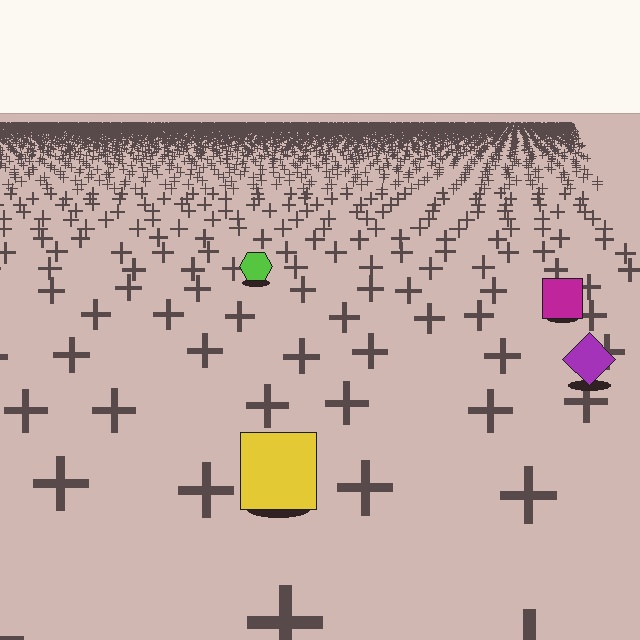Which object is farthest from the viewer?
The lime hexagon is farthest from the viewer. It appears smaller and the ground texture around it is denser.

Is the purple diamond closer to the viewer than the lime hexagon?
Yes. The purple diamond is closer — you can tell from the texture gradient: the ground texture is coarser near it.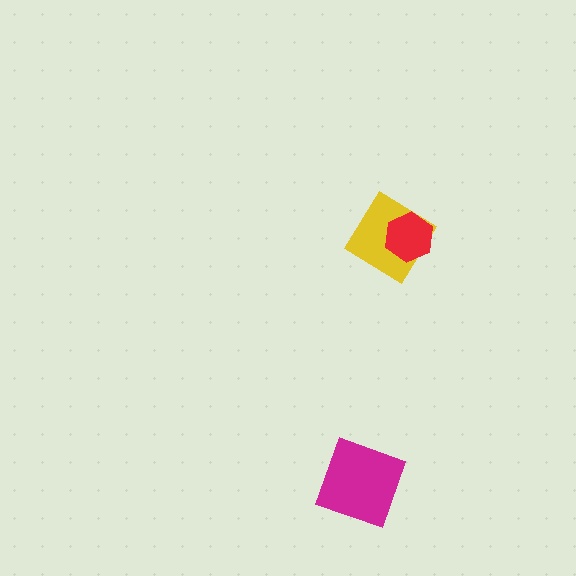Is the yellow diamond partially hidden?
Yes, it is partially covered by another shape.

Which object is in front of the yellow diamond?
The red hexagon is in front of the yellow diamond.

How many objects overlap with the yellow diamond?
1 object overlaps with the yellow diamond.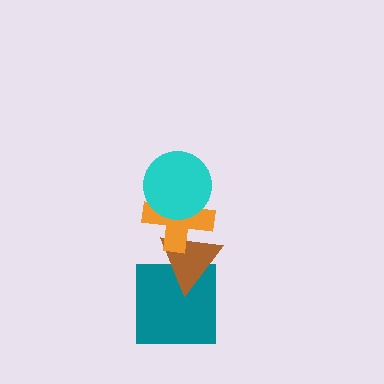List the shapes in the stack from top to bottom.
From top to bottom: the cyan circle, the orange cross, the brown triangle, the teal square.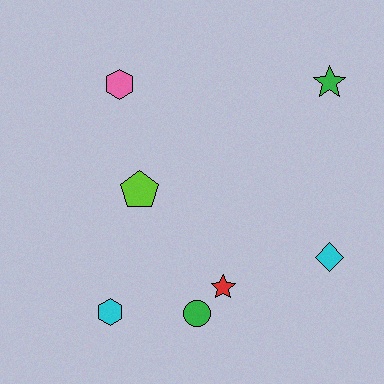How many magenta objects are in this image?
There are no magenta objects.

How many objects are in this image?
There are 7 objects.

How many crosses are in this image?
There are no crosses.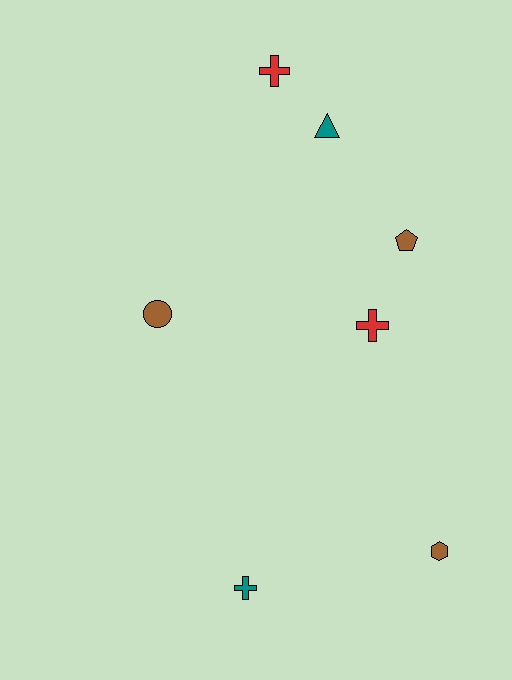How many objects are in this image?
There are 7 objects.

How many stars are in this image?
There are no stars.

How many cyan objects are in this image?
There are no cyan objects.